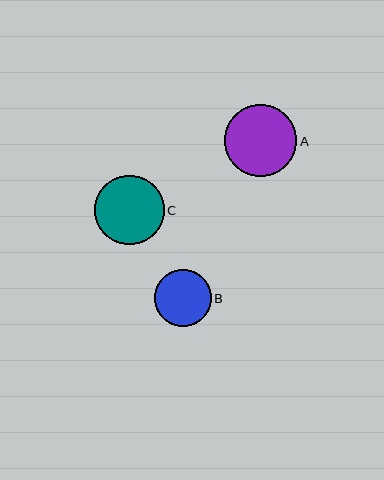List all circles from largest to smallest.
From largest to smallest: A, C, B.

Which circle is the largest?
Circle A is the largest with a size of approximately 72 pixels.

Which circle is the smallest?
Circle B is the smallest with a size of approximately 57 pixels.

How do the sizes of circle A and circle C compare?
Circle A and circle C are approximately the same size.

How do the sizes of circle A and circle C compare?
Circle A and circle C are approximately the same size.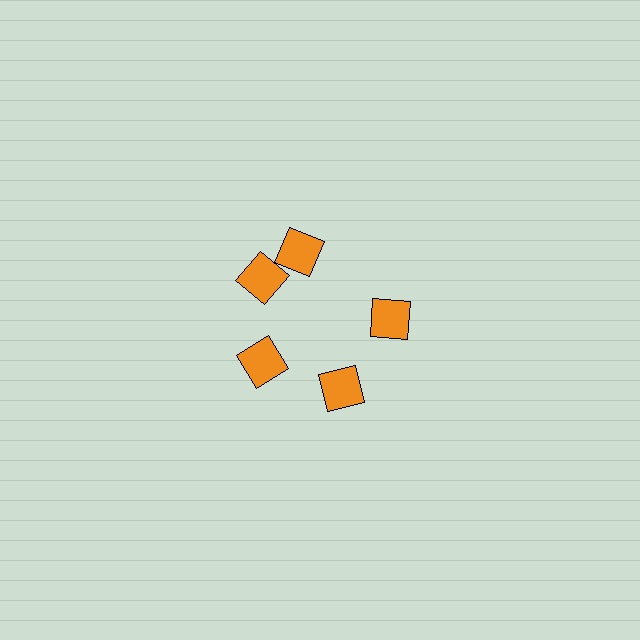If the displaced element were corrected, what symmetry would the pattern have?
It would have 5-fold rotational symmetry — the pattern would map onto itself every 72 degrees.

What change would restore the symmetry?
The symmetry would be restored by rotating it back into even spacing with its neighbors so that all 5 squares sit at equal angles and equal distance from the center.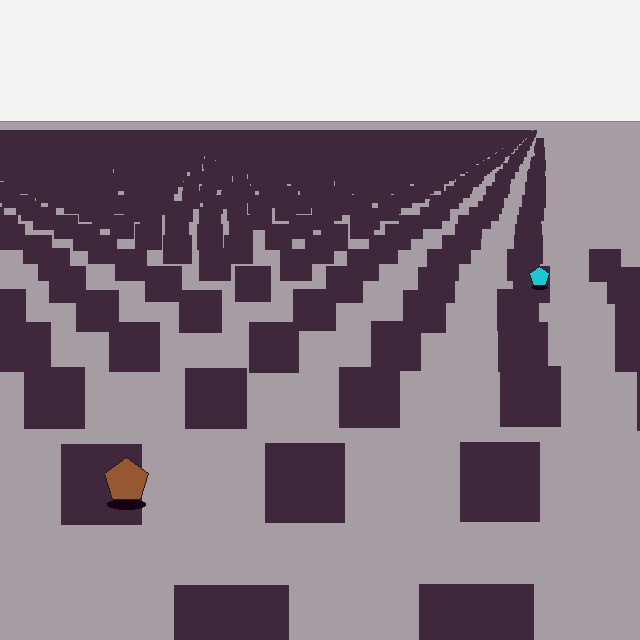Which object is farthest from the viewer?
The cyan pentagon is farthest from the viewer. It appears smaller and the ground texture around it is denser.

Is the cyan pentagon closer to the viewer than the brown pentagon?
No. The brown pentagon is closer — you can tell from the texture gradient: the ground texture is coarser near it.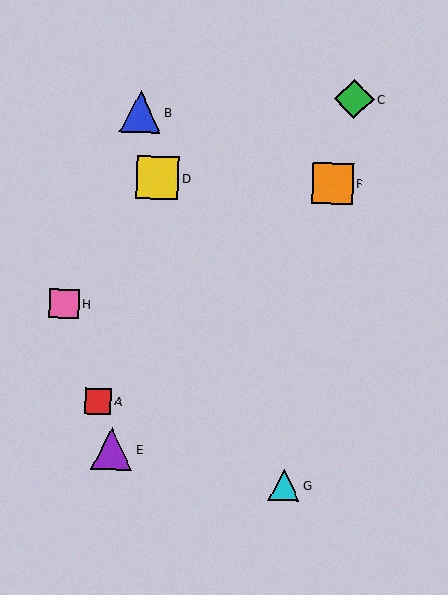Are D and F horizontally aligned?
Yes, both are at y≈178.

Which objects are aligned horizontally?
Objects D, F are aligned horizontally.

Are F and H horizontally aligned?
No, F is at y≈184 and H is at y≈304.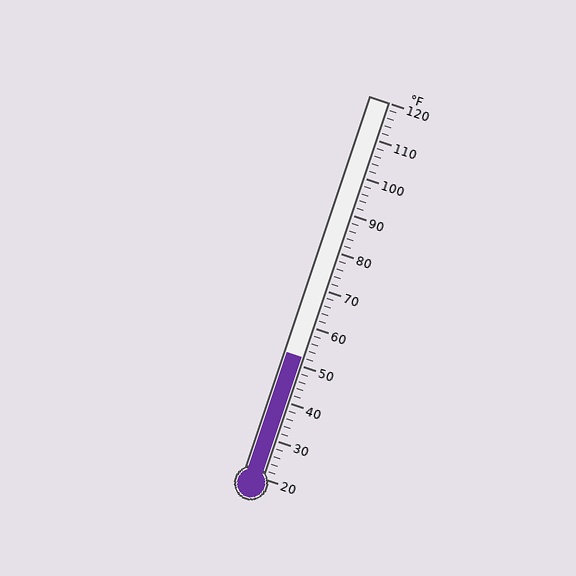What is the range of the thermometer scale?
The thermometer scale ranges from 20°F to 120°F.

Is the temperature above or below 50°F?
The temperature is above 50°F.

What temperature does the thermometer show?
The thermometer shows approximately 52°F.